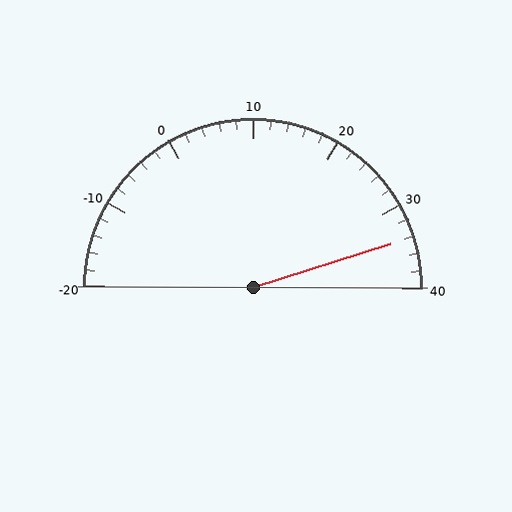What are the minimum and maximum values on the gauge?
The gauge ranges from -20 to 40.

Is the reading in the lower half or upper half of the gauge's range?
The reading is in the upper half of the range (-20 to 40).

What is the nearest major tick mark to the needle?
The nearest major tick mark is 30.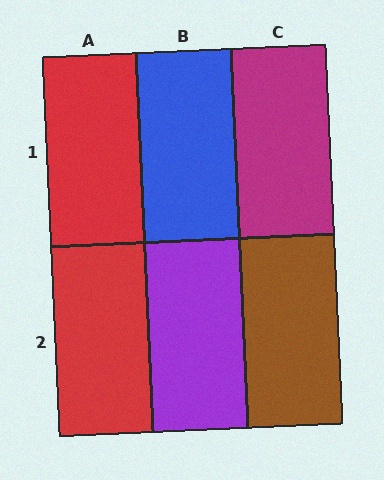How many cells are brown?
1 cell is brown.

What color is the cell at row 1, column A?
Red.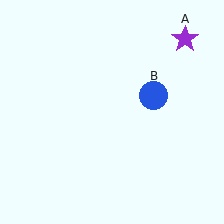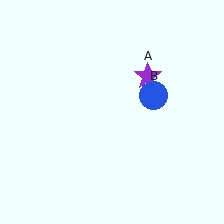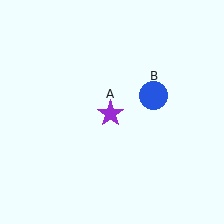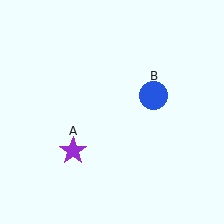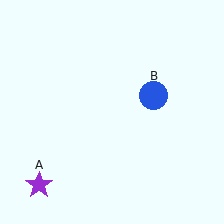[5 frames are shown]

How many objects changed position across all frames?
1 object changed position: purple star (object A).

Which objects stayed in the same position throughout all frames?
Blue circle (object B) remained stationary.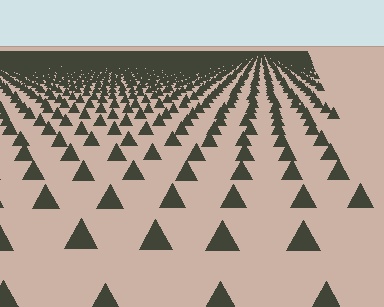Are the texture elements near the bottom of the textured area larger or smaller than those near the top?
Larger. Near the bottom, elements are closer to the viewer and appear at a bigger on-screen size.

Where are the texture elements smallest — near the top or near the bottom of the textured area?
Near the top.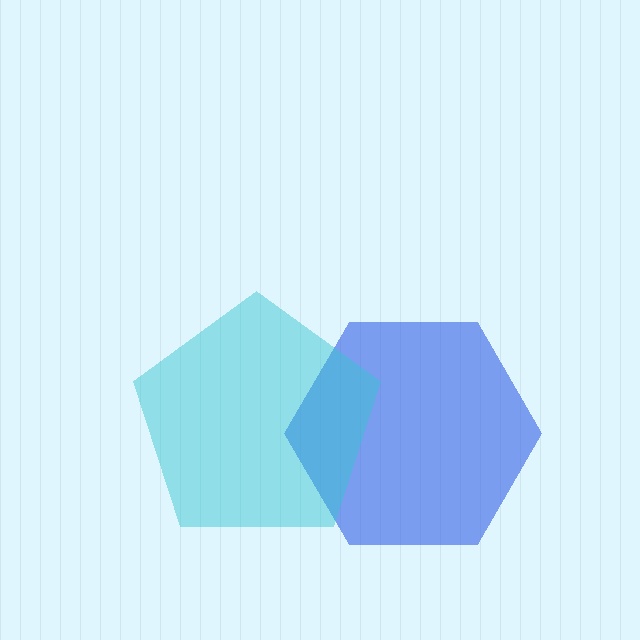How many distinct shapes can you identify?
There are 2 distinct shapes: a blue hexagon, a cyan pentagon.